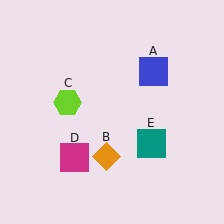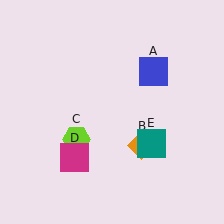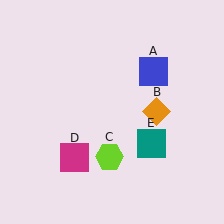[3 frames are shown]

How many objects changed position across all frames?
2 objects changed position: orange diamond (object B), lime hexagon (object C).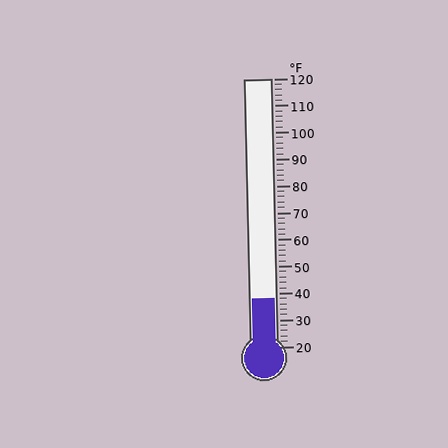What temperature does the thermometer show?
The thermometer shows approximately 38°F.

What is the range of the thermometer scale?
The thermometer scale ranges from 20°F to 120°F.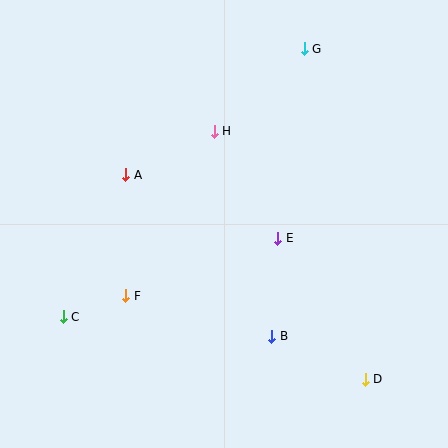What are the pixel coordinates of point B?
Point B is at (272, 336).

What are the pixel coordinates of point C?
Point C is at (63, 317).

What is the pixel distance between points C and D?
The distance between C and D is 309 pixels.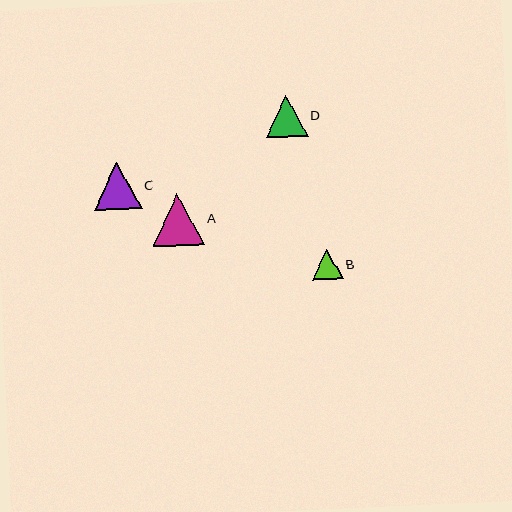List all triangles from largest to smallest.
From largest to smallest: A, C, D, B.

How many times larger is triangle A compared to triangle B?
Triangle A is approximately 1.7 times the size of triangle B.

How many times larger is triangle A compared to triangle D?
Triangle A is approximately 1.2 times the size of triangle D.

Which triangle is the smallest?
Triangle B is the smallest with a size of approximately 31 pixels.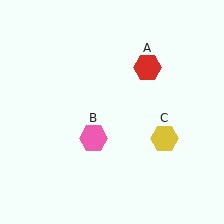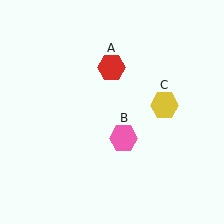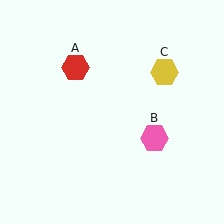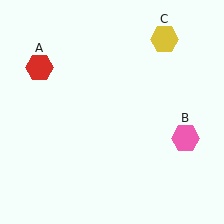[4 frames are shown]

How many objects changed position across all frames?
3 objects changed position: red hexagon (object A), pink hexagon (object B), yellow hexagon (object C).